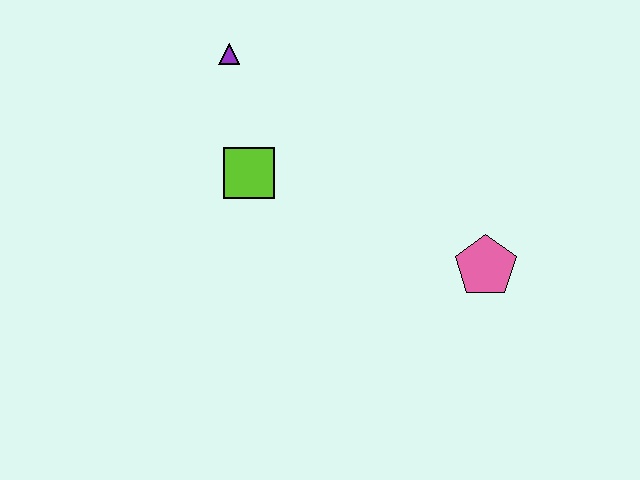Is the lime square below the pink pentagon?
No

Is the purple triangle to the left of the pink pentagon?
Yes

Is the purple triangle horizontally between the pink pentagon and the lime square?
No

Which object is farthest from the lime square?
The pink pentagon is farthest from the lime square.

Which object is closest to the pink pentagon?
The lime square is closest to the pink pentagon.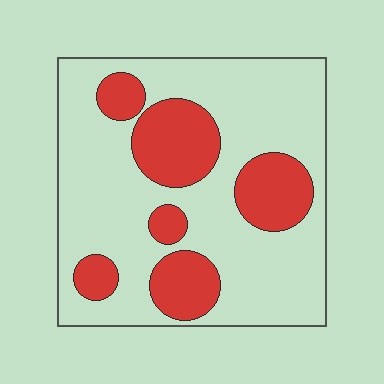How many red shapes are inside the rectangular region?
6.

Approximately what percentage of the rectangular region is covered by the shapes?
Approximately 30%.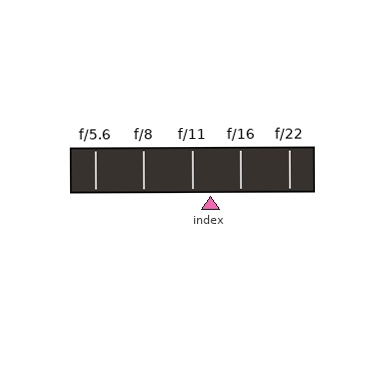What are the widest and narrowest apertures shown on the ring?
The widest aperture shown is f/5.6 and the narrowest is f/22.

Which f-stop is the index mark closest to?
The index mark is closest to f/11.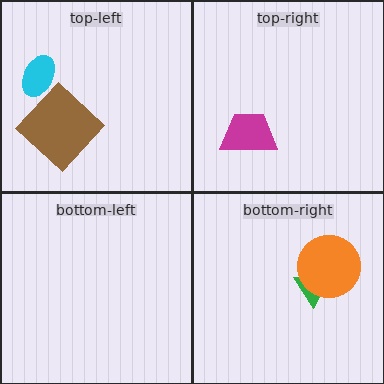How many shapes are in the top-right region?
1.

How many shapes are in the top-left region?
2.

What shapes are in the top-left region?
The brown diamond, the cyan ellipse.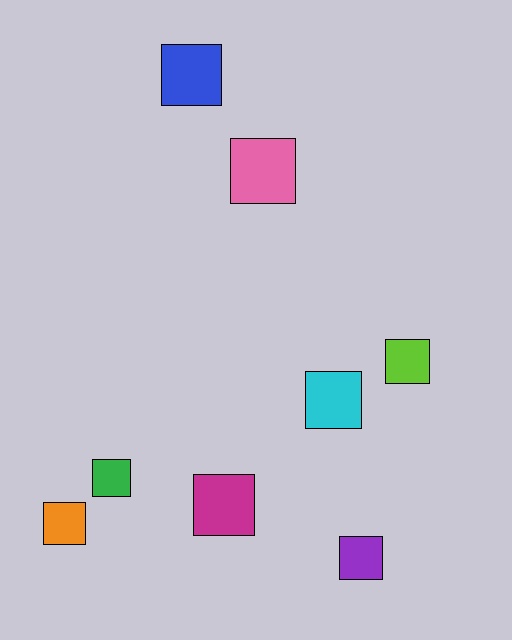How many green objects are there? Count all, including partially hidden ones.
There is 1 green object.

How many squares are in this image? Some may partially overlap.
There are 8 squares.